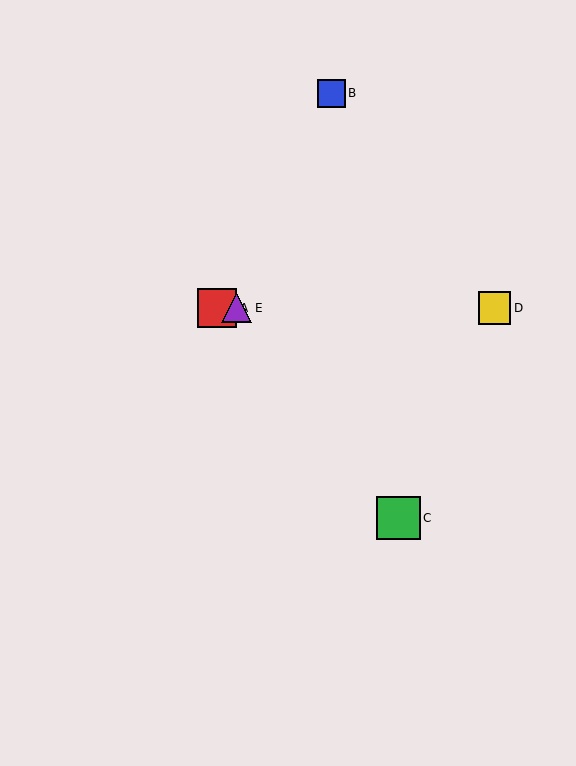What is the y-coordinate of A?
Object A is at y≈308.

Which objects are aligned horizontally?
Objects A, D, E are aligned horizontally.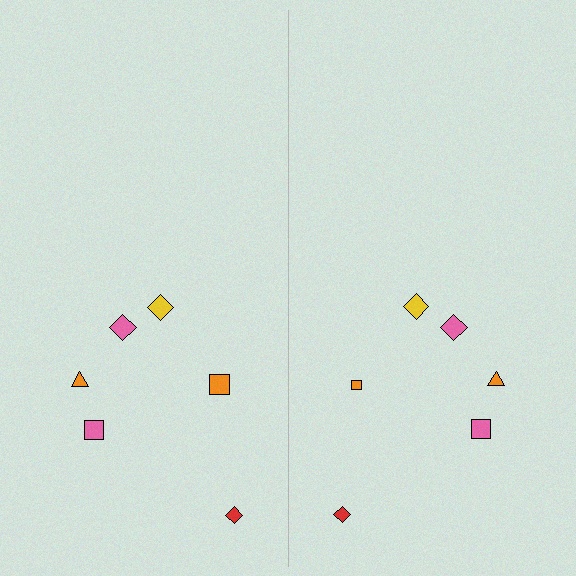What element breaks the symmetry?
The orange square on the right side has a different size than its mirror counterpart.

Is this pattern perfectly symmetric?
No, the pattern is not perfectly symmetric. The orange square on the right side has a different size than its mirror counterpart.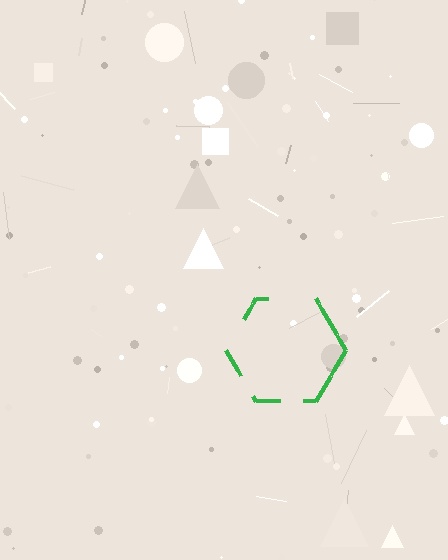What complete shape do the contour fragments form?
The contour fragments form a hexagon.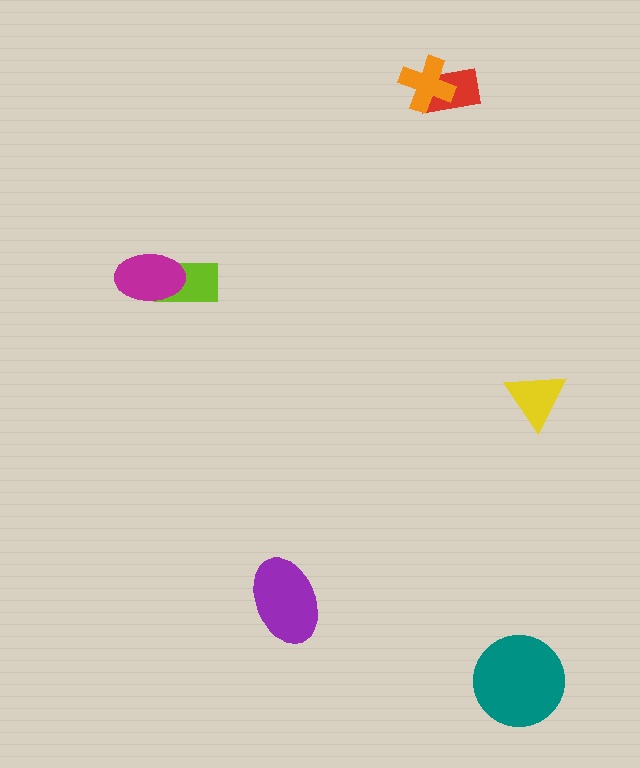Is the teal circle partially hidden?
No, no other shape covers it.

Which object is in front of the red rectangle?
The orange cross is in front of the red rectangle.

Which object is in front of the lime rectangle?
The magenta ellipse is in front of the lime rectangle.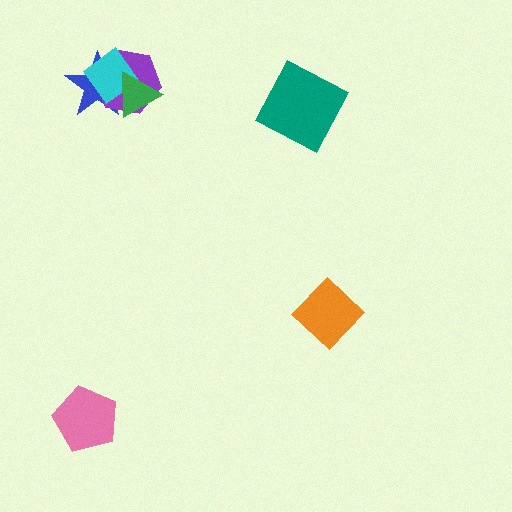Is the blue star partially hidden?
Yes, it is partially covered by another shape.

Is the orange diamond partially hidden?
No, no other shape covers it.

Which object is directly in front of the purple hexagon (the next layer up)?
The cyan diamond is directly in front of the purple hexagon.